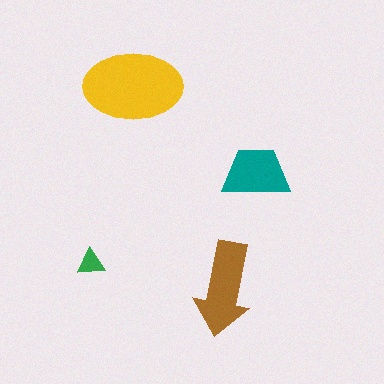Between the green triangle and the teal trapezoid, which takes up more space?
The teal trapezoid.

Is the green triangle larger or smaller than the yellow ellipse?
Smaller.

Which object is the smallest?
The green triangle.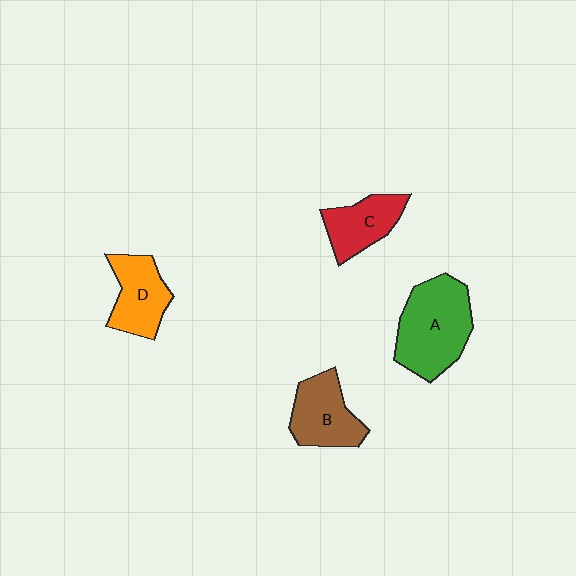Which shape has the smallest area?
Shape C (red).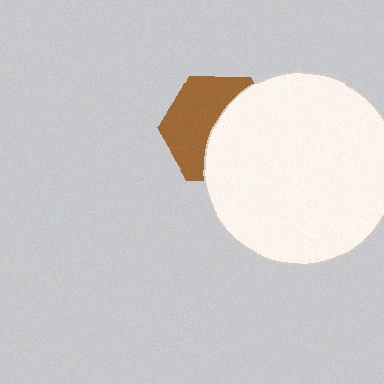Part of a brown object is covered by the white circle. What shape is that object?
It is a hexagon.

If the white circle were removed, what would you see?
You would see the complete brown hexagon.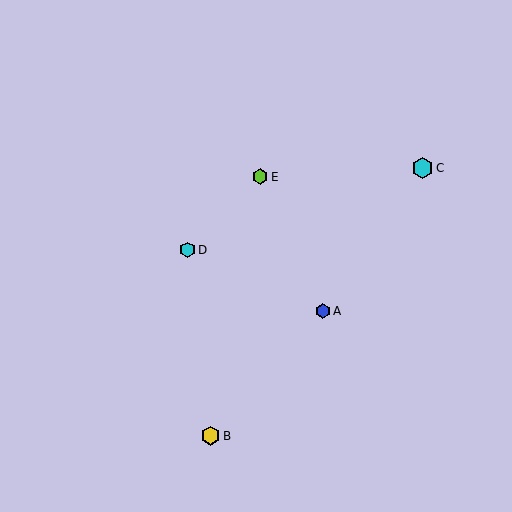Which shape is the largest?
The cyan hexagon (labeled C) is the largest.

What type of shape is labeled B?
Shape B is a yellow hexagon.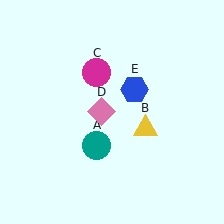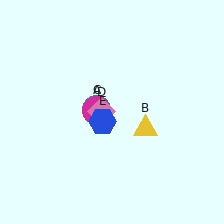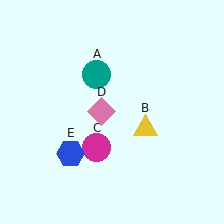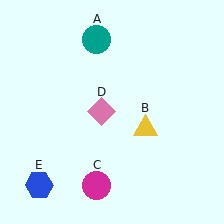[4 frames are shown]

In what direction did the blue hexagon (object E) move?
The blue hexagon (object E) moved down and to the left.